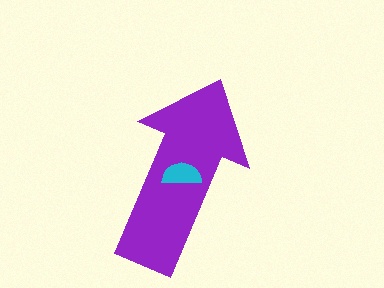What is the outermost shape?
The purple arrow.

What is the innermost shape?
The cyan semicircle.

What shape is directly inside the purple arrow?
The cyan semicircle.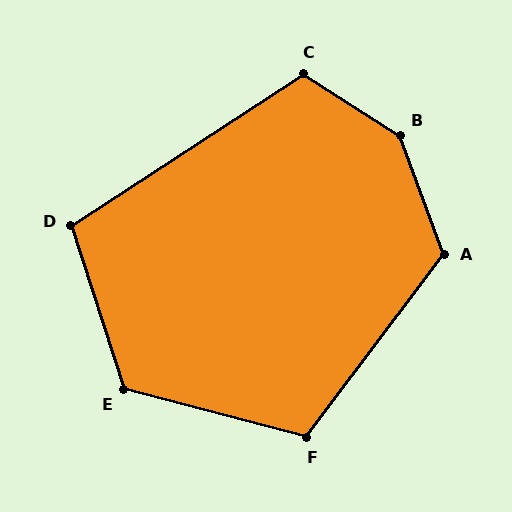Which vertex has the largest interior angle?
B, at approximately 142 degrees.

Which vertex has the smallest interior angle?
D, at approximately 105 degrees.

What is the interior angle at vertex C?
Approximately 115 degrees (obtuse).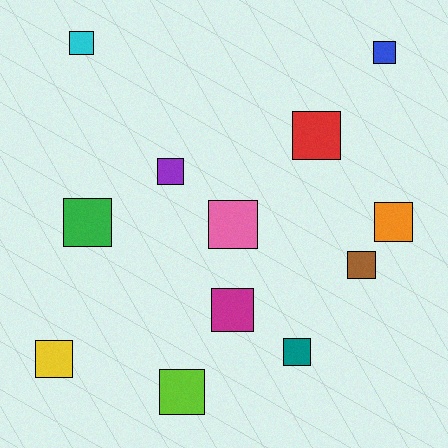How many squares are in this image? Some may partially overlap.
There are 12 squares.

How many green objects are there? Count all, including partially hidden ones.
There is 1 green object.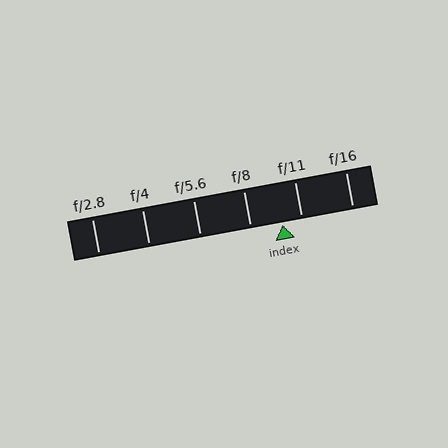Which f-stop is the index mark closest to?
The index mark is closest to f/11.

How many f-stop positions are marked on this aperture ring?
There are 6 f-stop positions marked.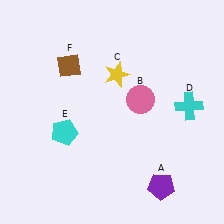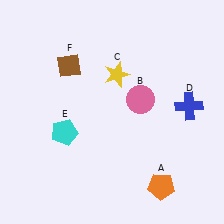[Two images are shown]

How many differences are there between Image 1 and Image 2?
There are 2 differences between the two images.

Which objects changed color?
A changed from purple to orange. D changed from cyan to blue.